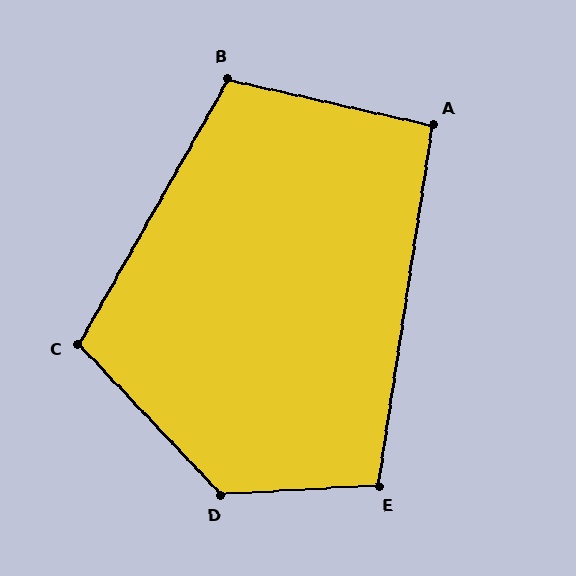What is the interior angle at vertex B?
Approximately 107 degrees (obtuse).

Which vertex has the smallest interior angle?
A, at approximately 94 degrees.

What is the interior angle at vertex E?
Approximately 102 degrees (obtuse).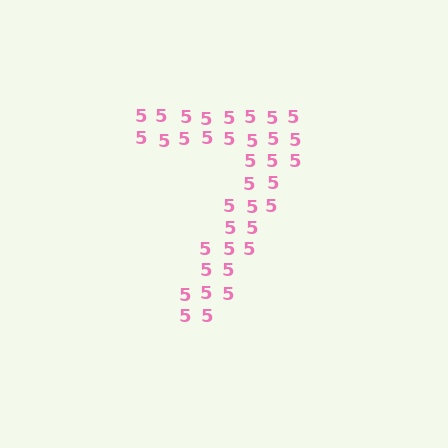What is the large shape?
The large shape is the digit 7.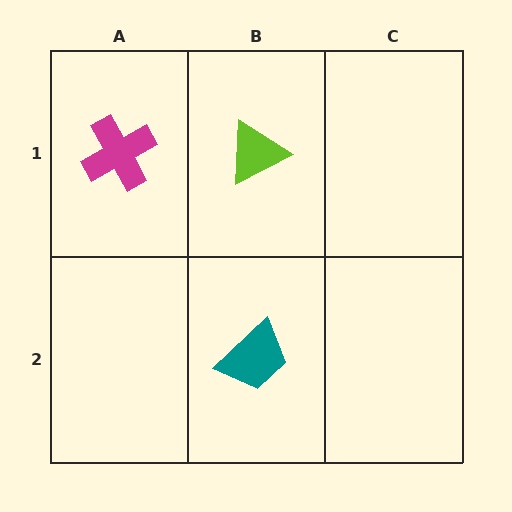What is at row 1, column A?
A magenta cross.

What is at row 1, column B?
A lime triangle.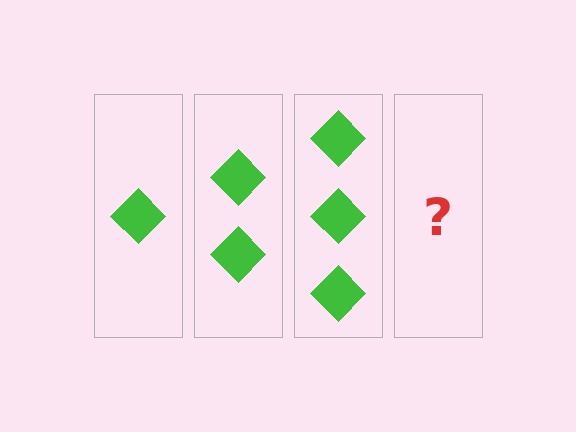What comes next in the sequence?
The next element should be 4 diamonds.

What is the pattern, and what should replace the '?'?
The pattern is that each step adds one more diamond. The '?' should be 4 diamonds.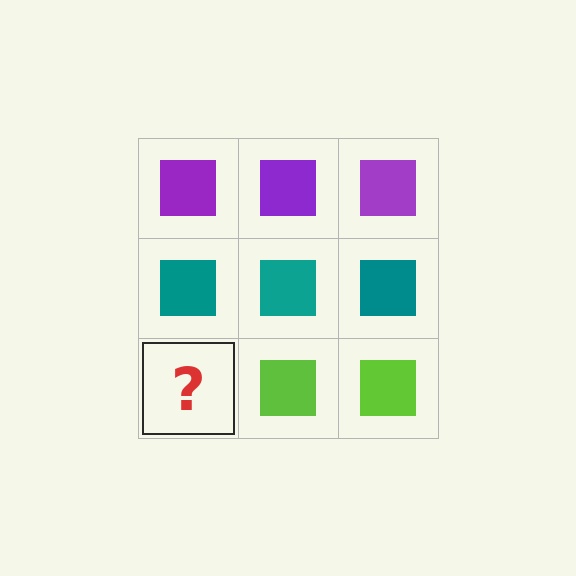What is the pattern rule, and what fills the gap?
The rule is that each row has a consistent color. The gap should be filled with a lime square.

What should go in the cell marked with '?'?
The missing cell should contain a lime square.